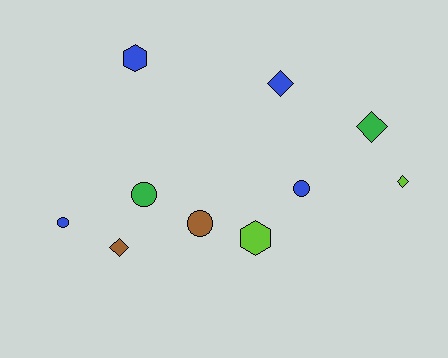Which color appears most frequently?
Blue, with 4 objects.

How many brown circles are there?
There is 1 brown circle.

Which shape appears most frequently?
Circle, with 4 objects.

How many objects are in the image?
There are 10 objects.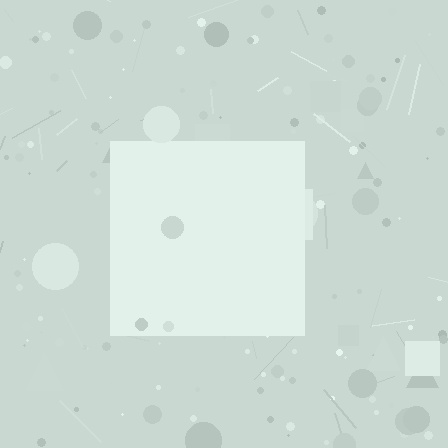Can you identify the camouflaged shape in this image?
The camouflaged shape is a square.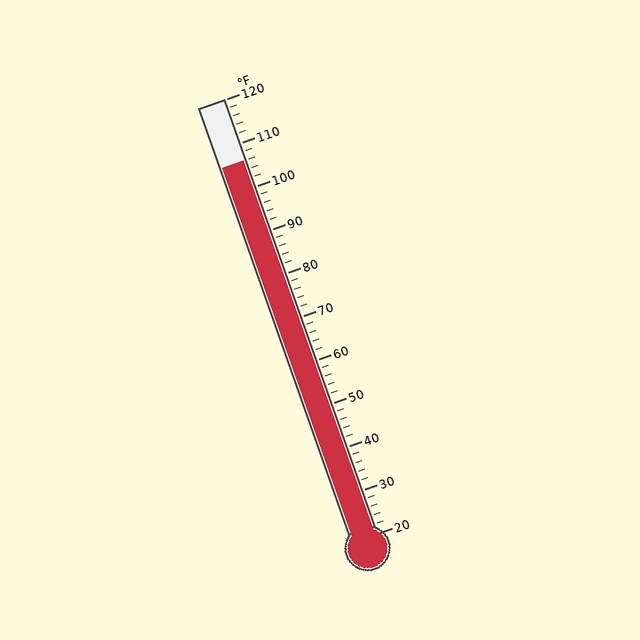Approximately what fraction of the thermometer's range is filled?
The thermometer is filled to approximately 85% of its range.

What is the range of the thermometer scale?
The thermometer scale ranges from 20°F to 120°F.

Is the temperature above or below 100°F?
The temperature is above 100°F.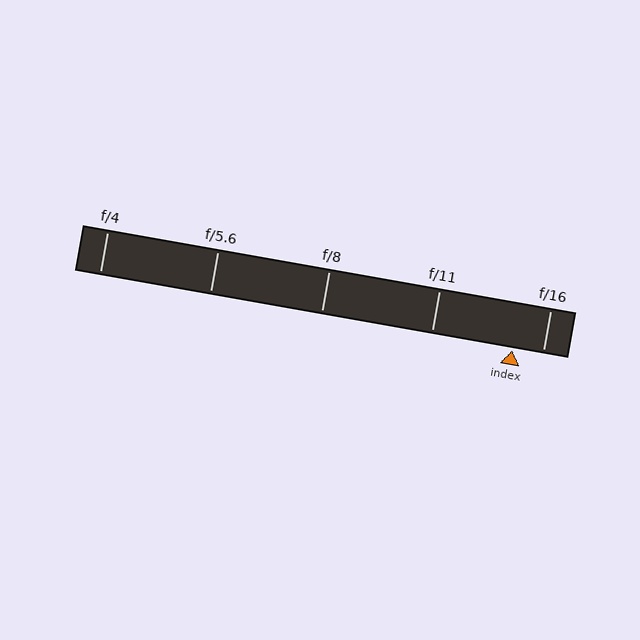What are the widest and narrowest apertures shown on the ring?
The widest aperture shown is f/4 and the narrowest is f/16.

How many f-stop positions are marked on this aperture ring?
There are 5 f-stop positions marked.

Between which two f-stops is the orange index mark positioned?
The index mark is between f/11 and f/16.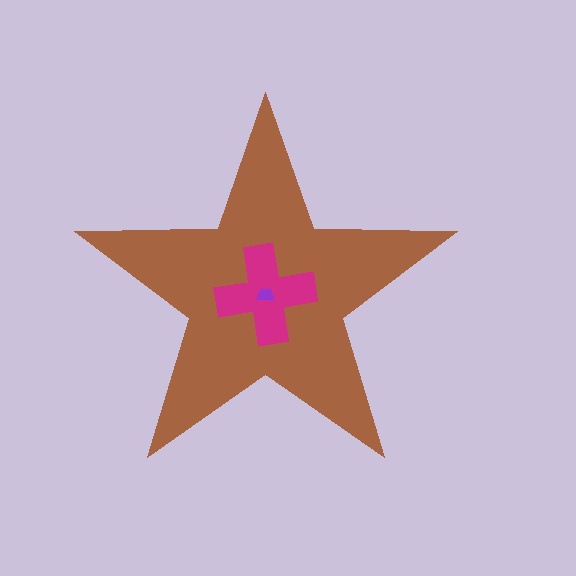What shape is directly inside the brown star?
The magenta cross.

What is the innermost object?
The purple trapezoid.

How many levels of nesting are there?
3.